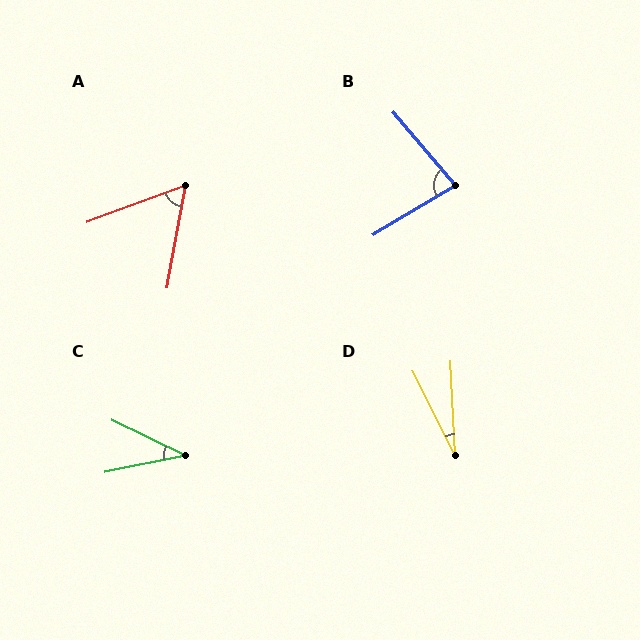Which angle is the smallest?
D, at approximately 24 degrees.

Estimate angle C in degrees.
Approximately 37 degrees.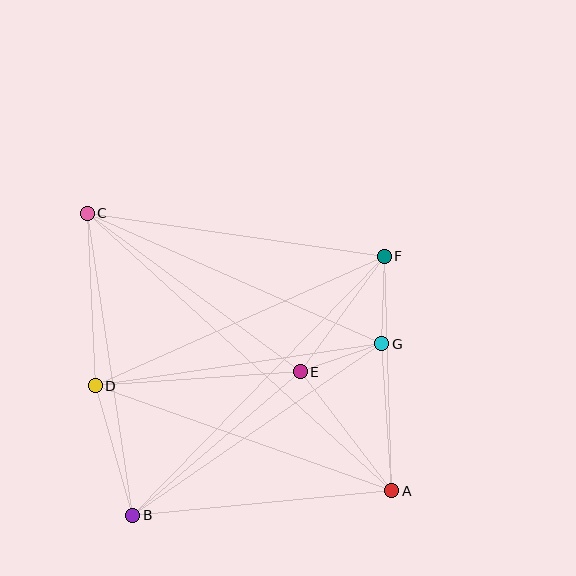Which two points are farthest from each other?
Points A and C are farthest from each other.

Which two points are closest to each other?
Points E and G are closest to each other.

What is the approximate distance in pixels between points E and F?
The distance between E and F is approximately 143 pixels.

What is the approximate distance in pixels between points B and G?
The distance between B and G is approximately 302 pixels.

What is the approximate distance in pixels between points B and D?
The distance between B and D is approximately 135 pixels.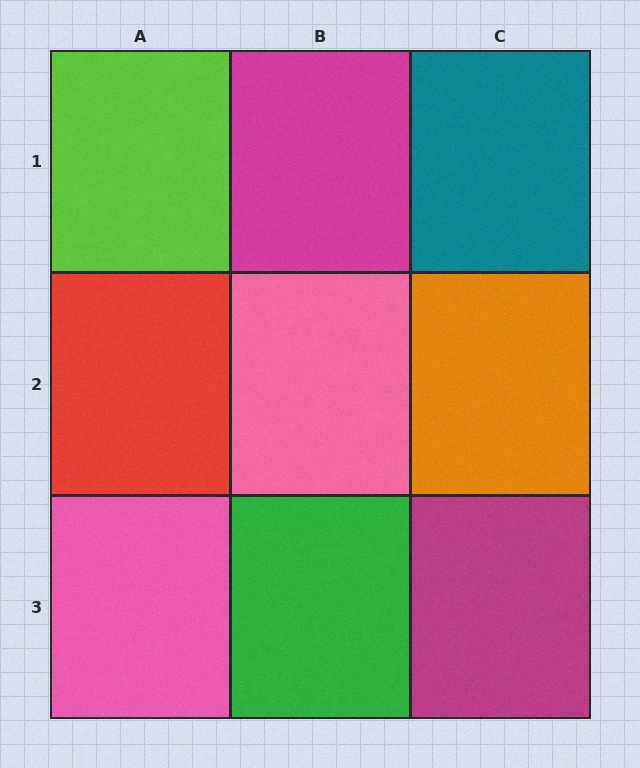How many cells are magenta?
2 cells are magenta.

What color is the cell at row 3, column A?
Pink.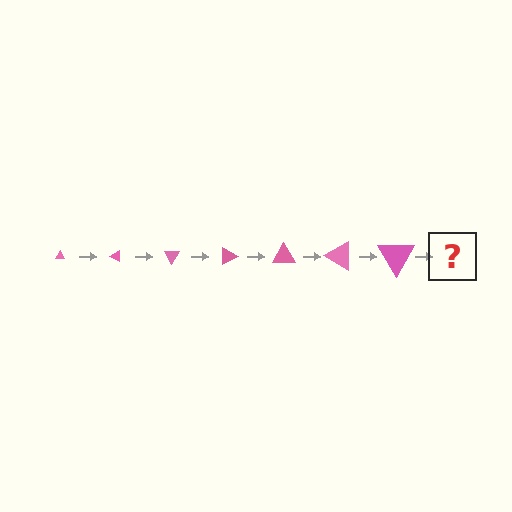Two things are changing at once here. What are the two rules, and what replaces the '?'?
The two rules are that the triangle grows larger each step and it rotates 30 degrees each step. The '?' should be a triangle, larger than the previous one and rotated 210 degrees from the start.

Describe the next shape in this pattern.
It should be a triangle, larger than the previous one and rotated 210 degrees from the start.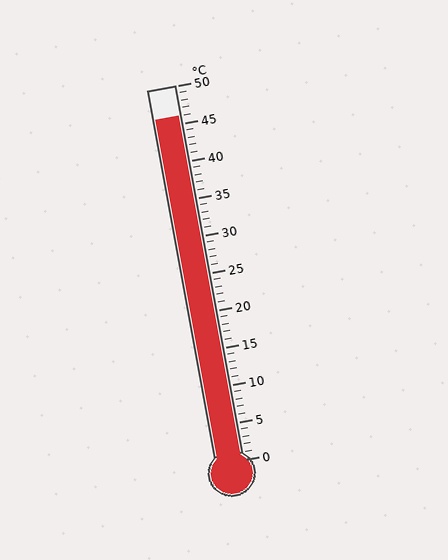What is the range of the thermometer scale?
The thermometer scale ranges from 0°C to 50°C.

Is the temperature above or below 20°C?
The temperature is above 20°C.